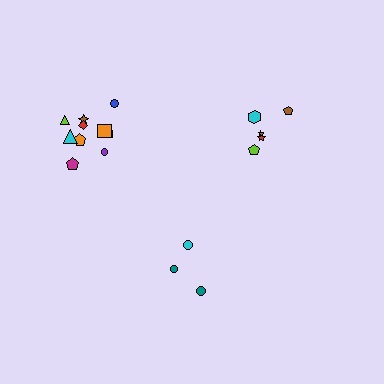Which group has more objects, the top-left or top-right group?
The top-left group.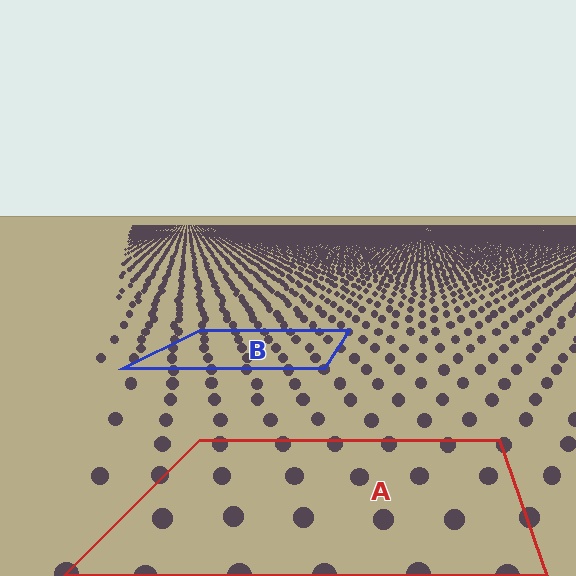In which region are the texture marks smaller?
The texture marks are smaller in region B, because it is farther away.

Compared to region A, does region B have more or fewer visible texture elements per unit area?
Region B has more texture elements per unit area — they are packed more densely because it is farther away.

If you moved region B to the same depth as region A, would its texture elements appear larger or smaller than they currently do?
They would appear larger. At a closer depth, the same texture elements are projected at a bigger on-screen size.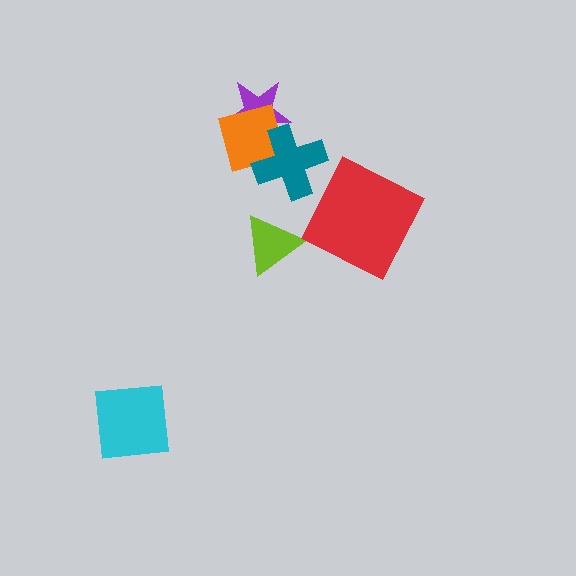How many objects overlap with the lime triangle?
0 objects overlap with the lime triangle.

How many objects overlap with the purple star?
2 objects overlap with the purple star.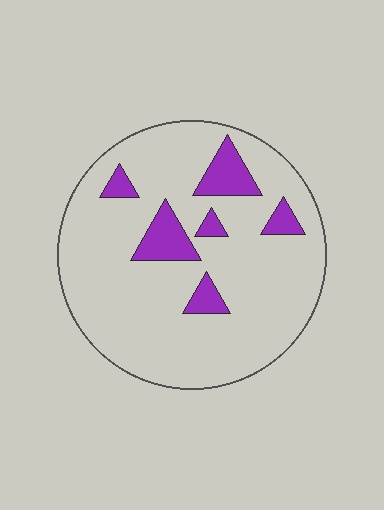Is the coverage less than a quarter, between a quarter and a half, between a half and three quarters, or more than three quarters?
Less than a quarter.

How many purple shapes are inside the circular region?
6.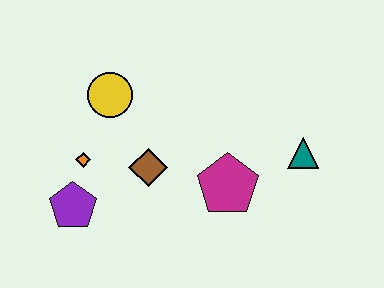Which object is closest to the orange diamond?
The purple pentagon is closest to the orange diamond.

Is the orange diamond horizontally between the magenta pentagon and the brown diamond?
No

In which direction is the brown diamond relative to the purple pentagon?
The brown diamond is to the right of the purple pentagon.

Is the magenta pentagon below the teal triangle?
Yes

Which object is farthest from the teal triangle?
The purple pentagon is farthest from the teal triangle.